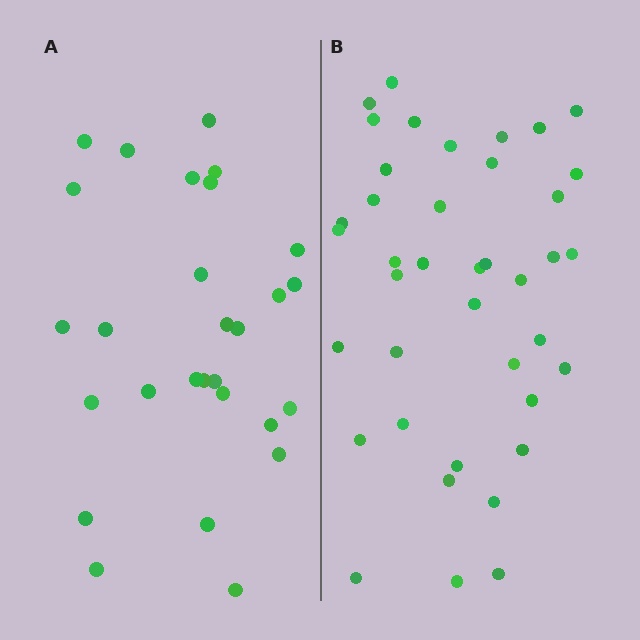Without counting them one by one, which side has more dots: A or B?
Region B (the right region) has more dots.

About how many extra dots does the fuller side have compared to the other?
Region B has roughly 12 or so more dots than region A.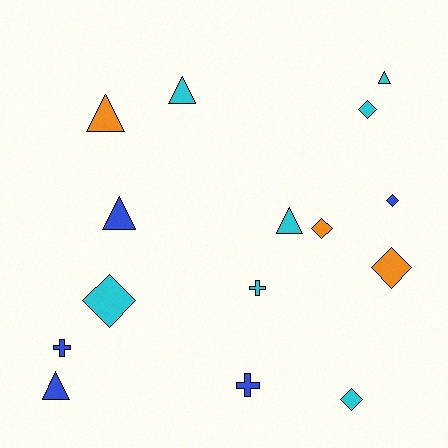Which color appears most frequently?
Cyan, with 7 objects.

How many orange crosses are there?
There are no orange crosses.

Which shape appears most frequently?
Diamond, with 6 objects.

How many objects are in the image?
There are 15 objects.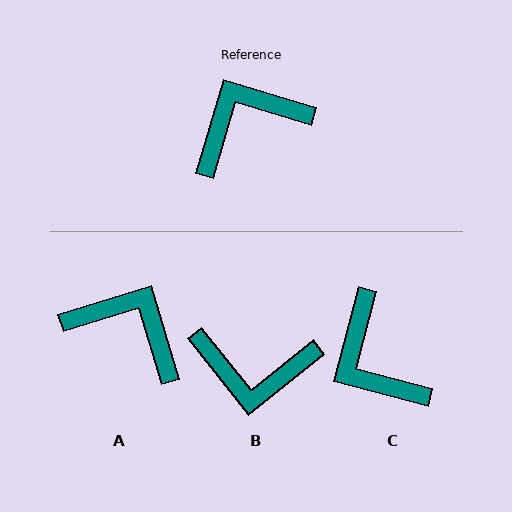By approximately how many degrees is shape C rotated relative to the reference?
Approximately 92 degrees counter-clockwise.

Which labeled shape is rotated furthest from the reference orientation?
B, about 145 degrees away.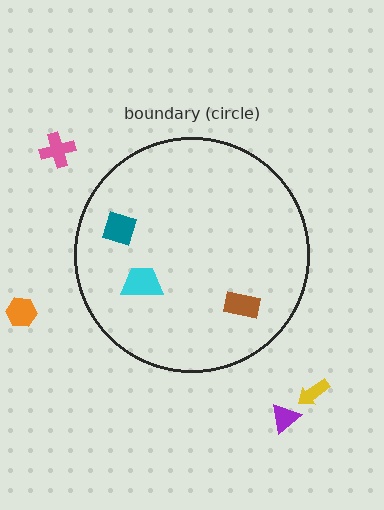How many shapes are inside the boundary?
3 inside, 4 outside.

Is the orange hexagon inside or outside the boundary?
Outside.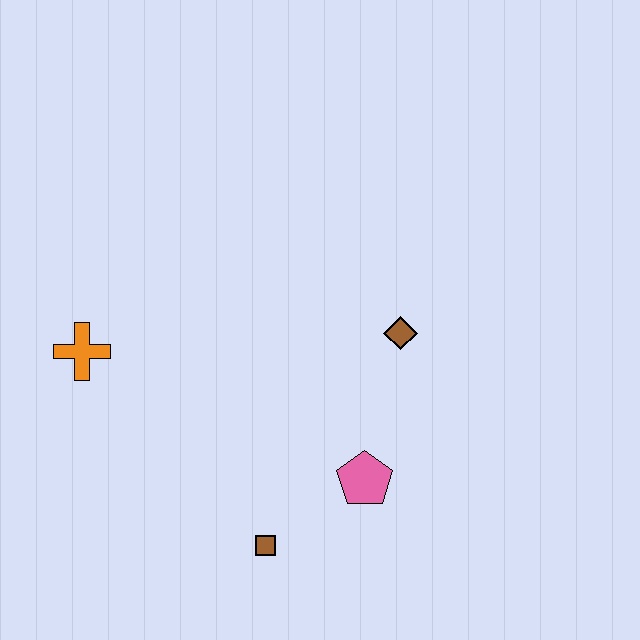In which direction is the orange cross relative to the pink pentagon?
The orange cross is to the left of the pink pentagon.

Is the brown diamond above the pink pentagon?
Yes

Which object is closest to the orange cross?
The brown square is closest to the orange cross.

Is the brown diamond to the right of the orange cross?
Yes